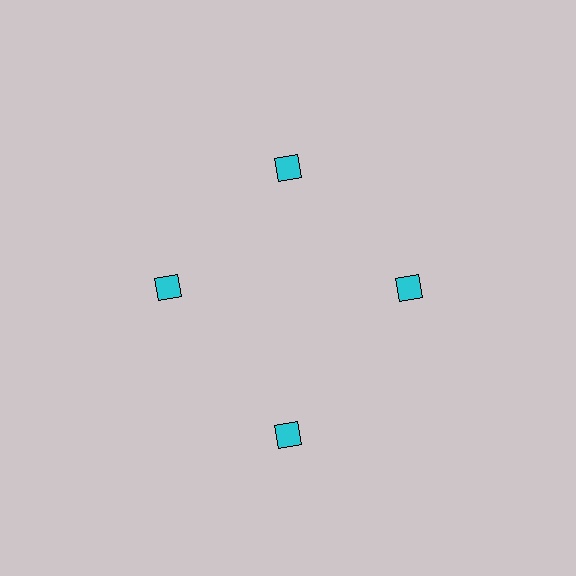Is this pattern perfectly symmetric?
No. The 4 cyan squares are arranged in a ring, but one element near the 6 o'clock position is pushed outward from the center, breaking the 4-fold rotational symmetry.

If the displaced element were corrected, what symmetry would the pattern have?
It would have 4-fold rotational symmetry — the pattern would map onto itself every 90 degrees.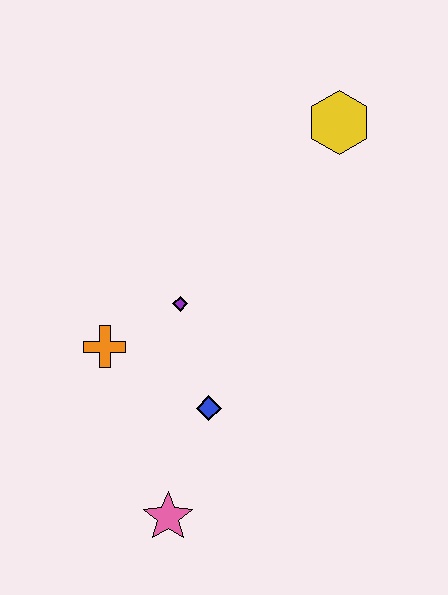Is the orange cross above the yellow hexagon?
No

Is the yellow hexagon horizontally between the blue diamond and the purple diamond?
No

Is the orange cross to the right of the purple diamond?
No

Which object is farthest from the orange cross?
The yellow hexagon is farthest from the orange cross.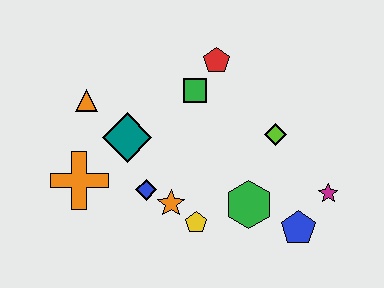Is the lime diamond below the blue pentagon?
No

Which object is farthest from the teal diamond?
The magenta star is farthest from the teal diamond.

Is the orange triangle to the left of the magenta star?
Yes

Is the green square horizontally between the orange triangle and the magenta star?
Yes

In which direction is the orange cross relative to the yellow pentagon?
The orange cross is to the left of the yellow pentagon.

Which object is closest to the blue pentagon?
The magenta star is closest to the blue pentagon.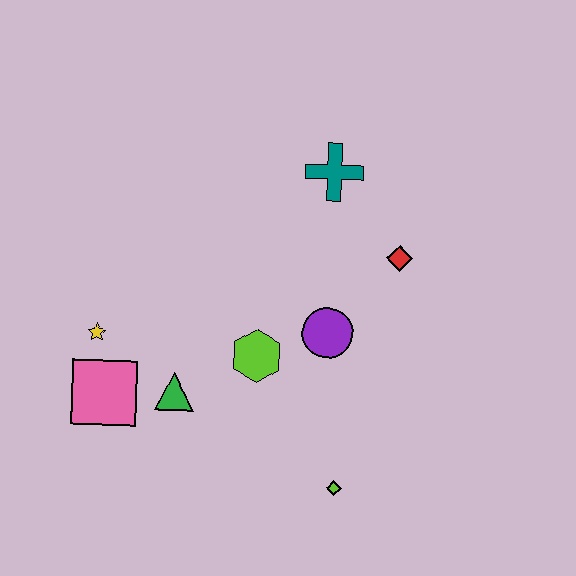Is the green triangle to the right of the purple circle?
No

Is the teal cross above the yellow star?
Yes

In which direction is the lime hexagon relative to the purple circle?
The lime hexagon is to the left of the purple circle.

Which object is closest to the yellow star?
The pink square is closest to the yellow star.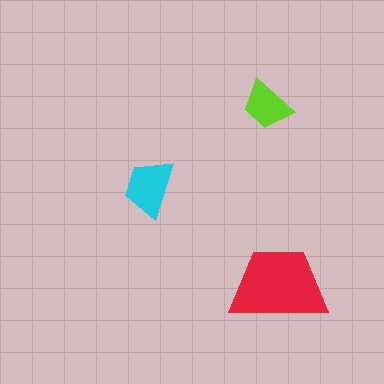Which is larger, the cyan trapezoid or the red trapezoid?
The red one.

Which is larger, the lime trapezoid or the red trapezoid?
The red one.